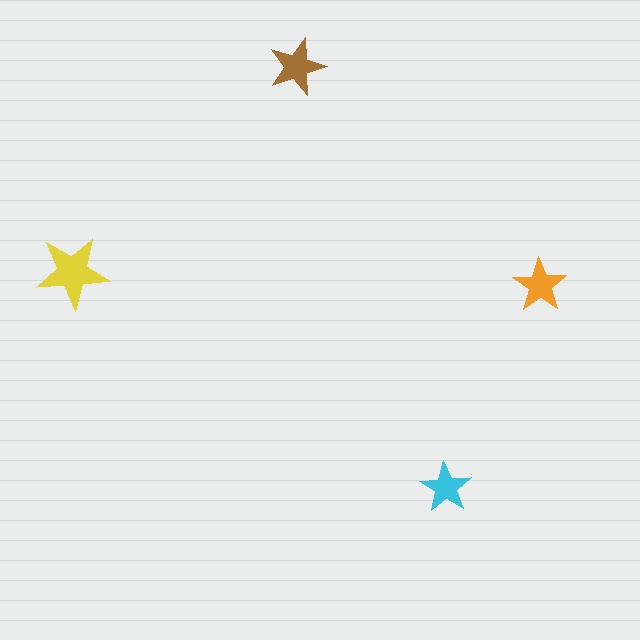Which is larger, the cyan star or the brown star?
The brown one.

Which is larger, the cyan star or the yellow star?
The yellow one.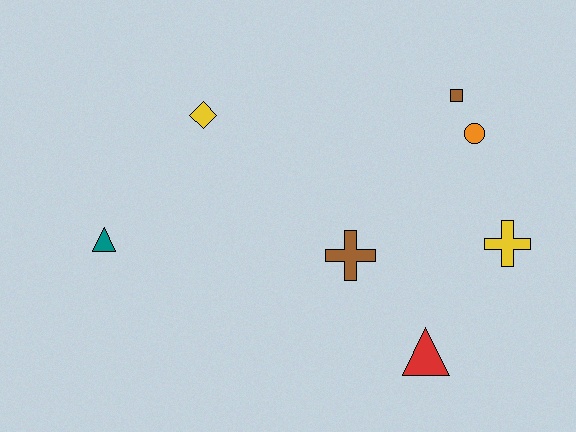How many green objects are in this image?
There are no green objects.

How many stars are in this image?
There are no stars.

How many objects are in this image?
There are 7 objects.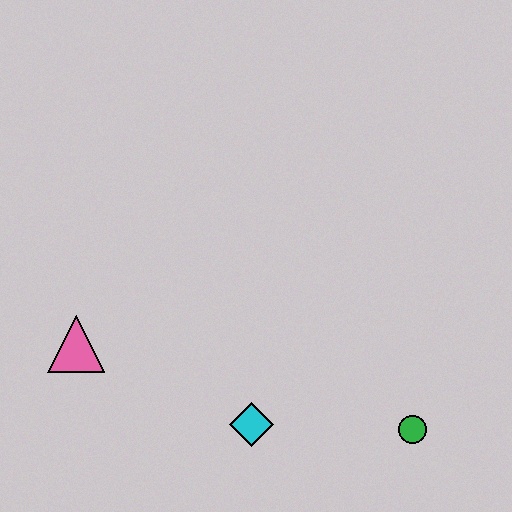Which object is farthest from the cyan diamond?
The pink triangle is farthest from the cyan diamond.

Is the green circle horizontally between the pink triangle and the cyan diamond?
No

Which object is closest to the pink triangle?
The cyan diamond is closest to the pink triangle.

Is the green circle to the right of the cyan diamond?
Yes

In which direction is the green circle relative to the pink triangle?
The green circle is to the right of the pink triangle.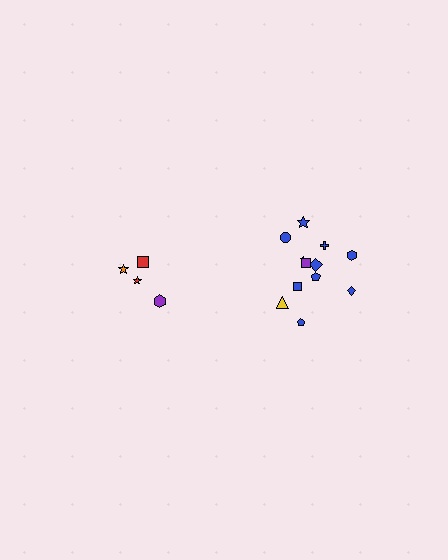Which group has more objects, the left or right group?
The right group.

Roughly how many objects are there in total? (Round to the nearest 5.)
Roughly 15 objects in total.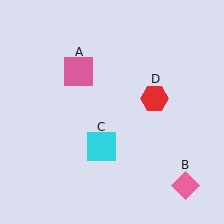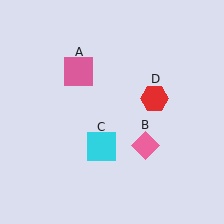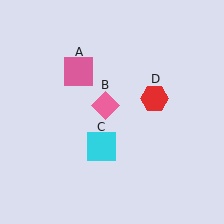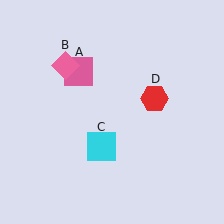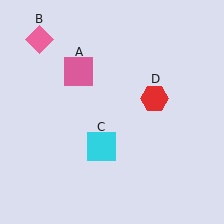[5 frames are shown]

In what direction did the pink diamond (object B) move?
The pink diamond (object B) moved up and to the left.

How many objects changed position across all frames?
1 object changed position: pink diamond (object B).